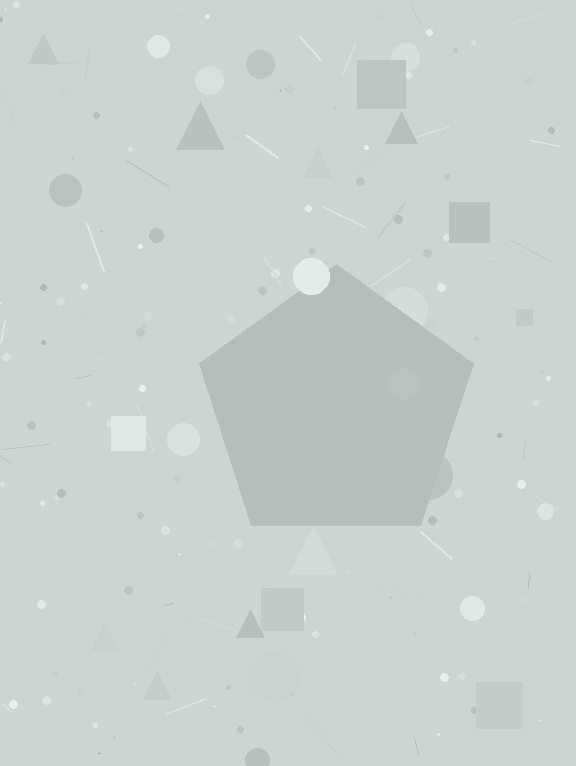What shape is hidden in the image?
A pentagon is hidden in the image.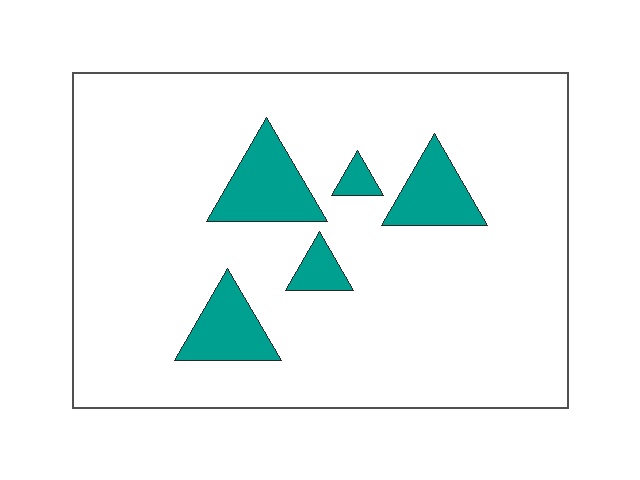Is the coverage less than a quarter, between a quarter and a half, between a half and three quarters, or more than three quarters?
Less than a quarter.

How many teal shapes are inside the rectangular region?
5.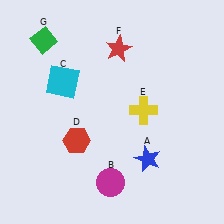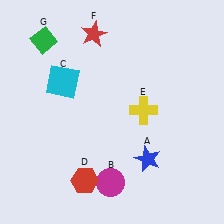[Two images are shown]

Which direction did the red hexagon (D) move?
The red hexagon (D) moved down.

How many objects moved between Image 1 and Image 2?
2 objects moved between the two images.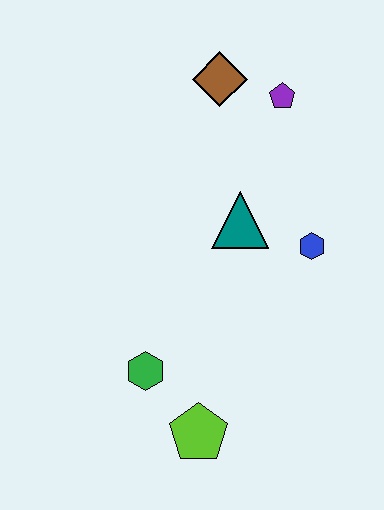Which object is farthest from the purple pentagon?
The lime pentagon is farthest from the purple pentagon.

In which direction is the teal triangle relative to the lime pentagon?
The teal triangle is above the lime pentagon.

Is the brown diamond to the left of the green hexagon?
No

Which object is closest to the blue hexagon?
The teal triangle is closest to the blue hexagon.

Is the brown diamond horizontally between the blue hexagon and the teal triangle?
No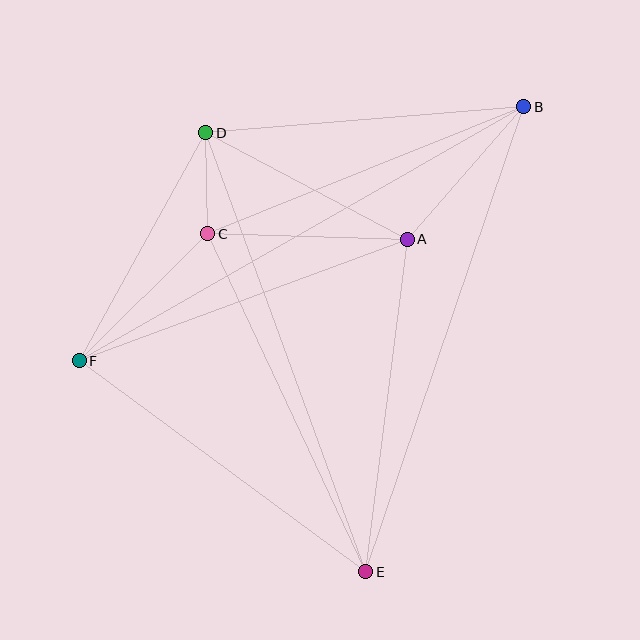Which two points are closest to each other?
Points C and D are closest to each other.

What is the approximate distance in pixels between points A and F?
The distance between A and F is approximately 350 pixels.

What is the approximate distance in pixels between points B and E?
The distance between B and E is approximately 491 pixels.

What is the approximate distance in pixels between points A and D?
The distance between A and D is approximately 228 pixels.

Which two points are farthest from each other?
Points B and F are farthest from each other.